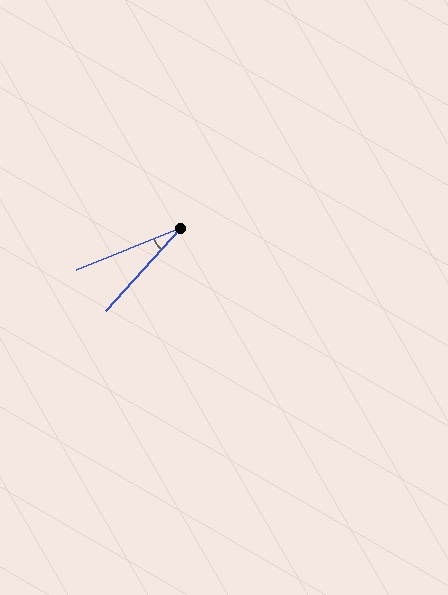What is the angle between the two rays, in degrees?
Approximately 26 degrees.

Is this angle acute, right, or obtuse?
It is acute.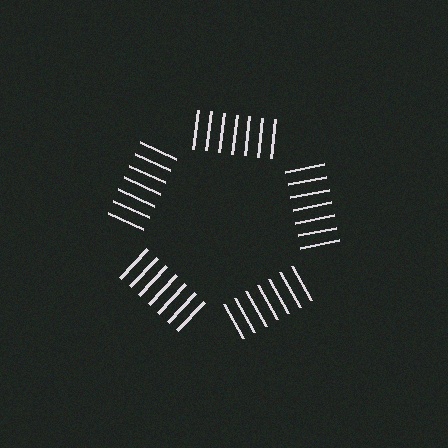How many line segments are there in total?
35 — 7 along each of the 5 edges.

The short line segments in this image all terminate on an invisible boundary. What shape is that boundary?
An illusory pentagon — the line segments terminate on its edges but no continuous stroke is drawn.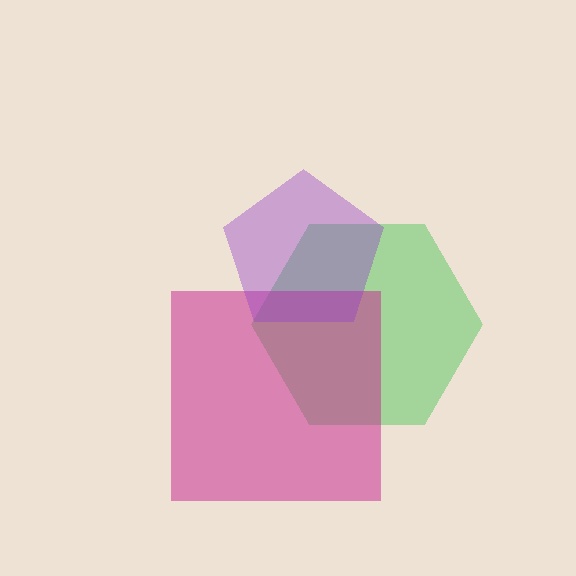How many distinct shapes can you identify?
There are 3 distinct shapes: a green hexagon, a magenta square, a purple pentagon.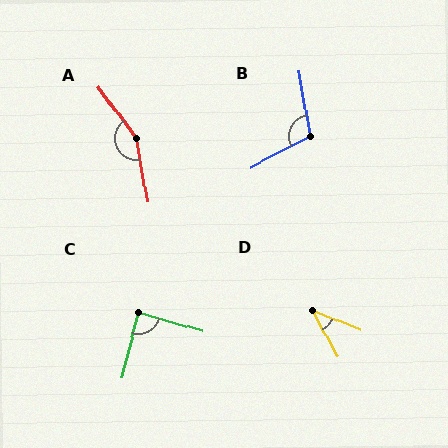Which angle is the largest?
A, at approximately 154 degrees.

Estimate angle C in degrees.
Approximately 88 degrees.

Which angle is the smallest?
D, at approximately 38 degrees.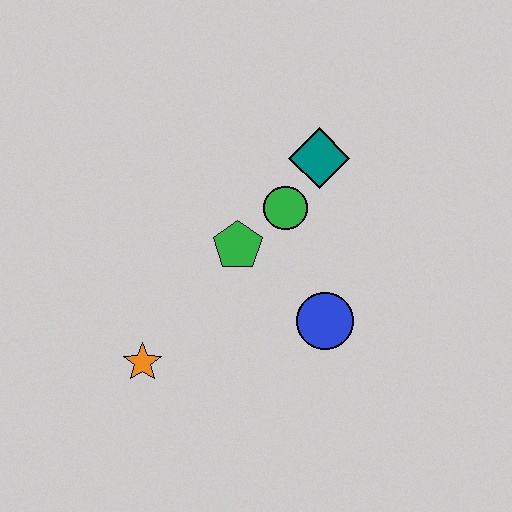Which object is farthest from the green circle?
The orange star is farthest from the green circle.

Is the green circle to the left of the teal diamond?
Yes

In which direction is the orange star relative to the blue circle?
The orange star is to the left of the blue circle.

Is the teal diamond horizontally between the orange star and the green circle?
No